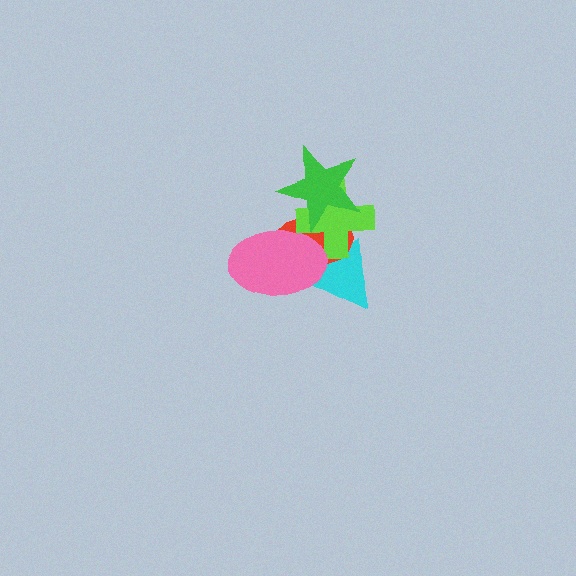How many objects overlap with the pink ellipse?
3 objects overlap with the pink ellipse.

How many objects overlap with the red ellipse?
4 objects overlap with the red ellipse.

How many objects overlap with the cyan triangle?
3 objects overlap with the cyan triangle.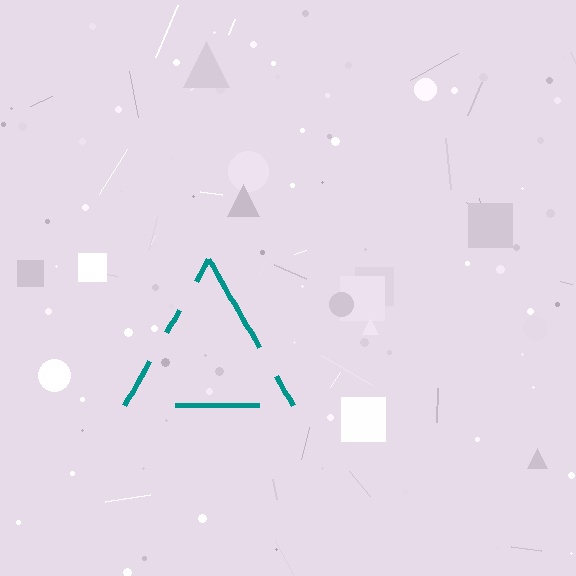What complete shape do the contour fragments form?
The contour fragments form a triangle.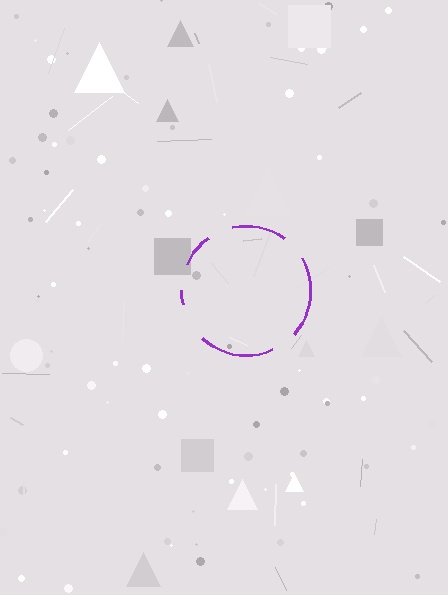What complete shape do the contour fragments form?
The contour fragments form a circle.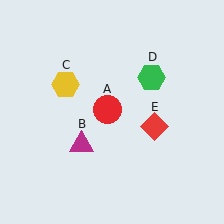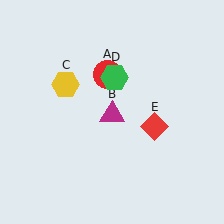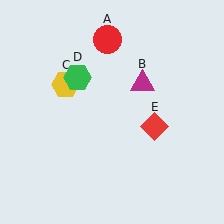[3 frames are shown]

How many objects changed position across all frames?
3 objects changed position: red circle (object A), magenta triangle (object B), green hexagon (object D).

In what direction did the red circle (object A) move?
The red circle (object A) moved up.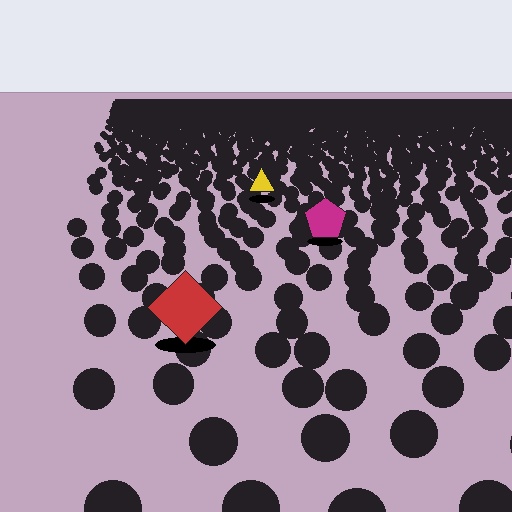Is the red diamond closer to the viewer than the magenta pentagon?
Yes. The red diamond is closer — you can tell from the texture gradient: the ground texture is coarser near it.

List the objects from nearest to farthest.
From nearest to farthest: the red diamond, the magenta pentagon, the yellow triangle.